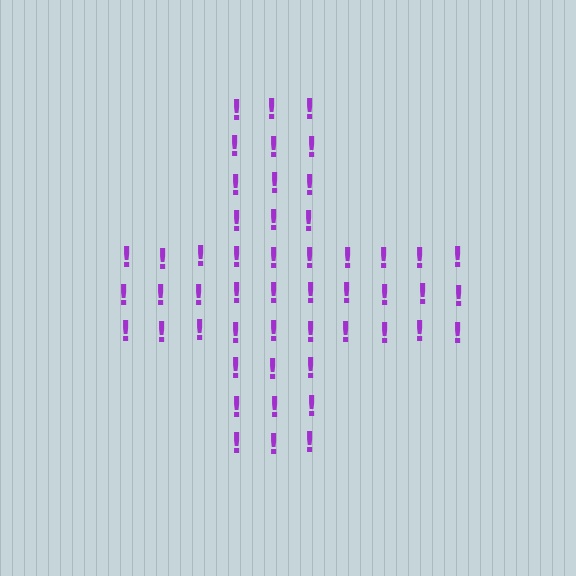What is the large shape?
The large shape is a cross.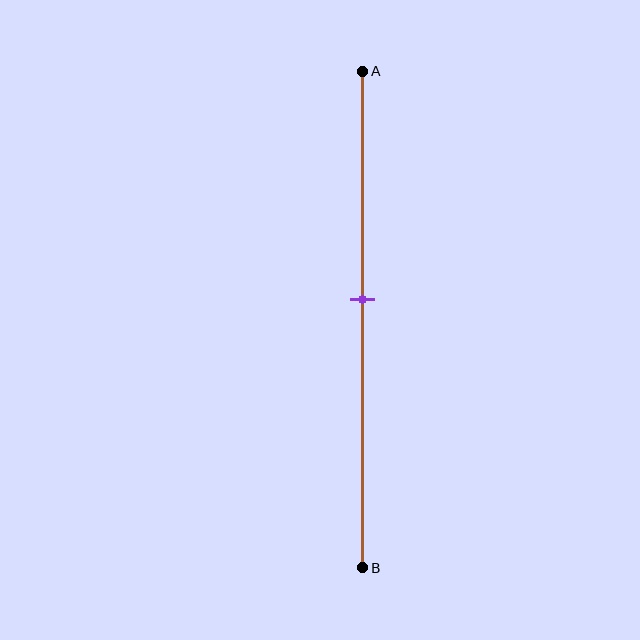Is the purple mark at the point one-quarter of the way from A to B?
No, the mark is at about 45% from A, not at the 25% one-quarter point.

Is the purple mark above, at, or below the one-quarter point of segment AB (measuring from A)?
The purple mark is below the one-quarter point of segment AB.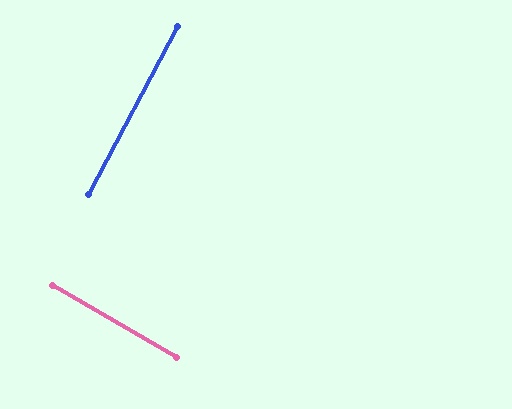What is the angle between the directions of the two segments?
Approximately 88 degrees.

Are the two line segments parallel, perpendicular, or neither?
Perpendicular — they meet at approximately 88°.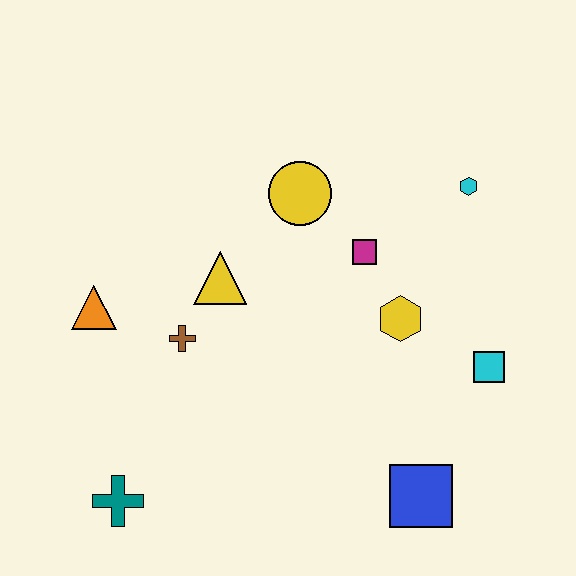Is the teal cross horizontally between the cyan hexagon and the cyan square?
No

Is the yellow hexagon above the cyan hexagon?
No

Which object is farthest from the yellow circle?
The teal cross is farthest from the yellow circle.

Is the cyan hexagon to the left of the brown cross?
No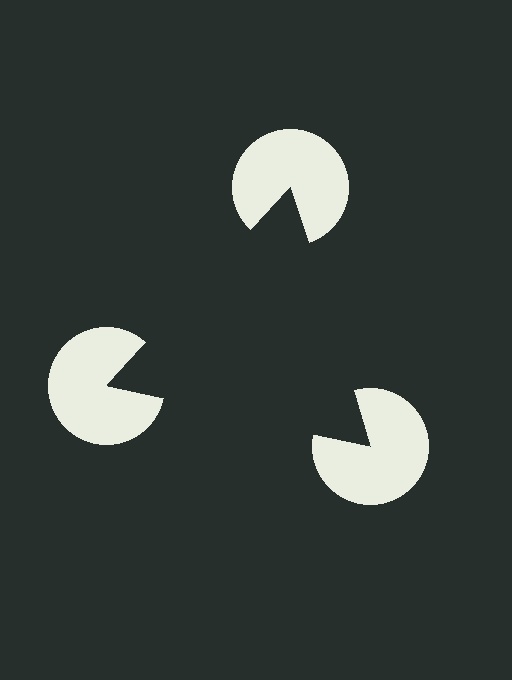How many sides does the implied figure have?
3 sides.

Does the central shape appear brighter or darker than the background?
It typically appears slightly darker than the background, even though no actual brightness change is drawn.